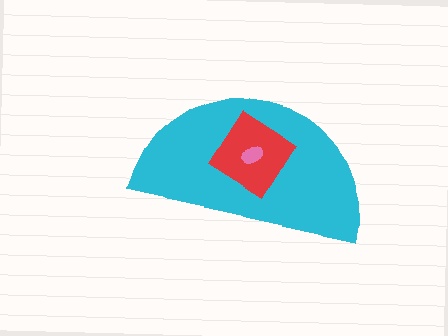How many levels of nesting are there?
3.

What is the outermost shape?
The cyan semicircle.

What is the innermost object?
The pink ellipse.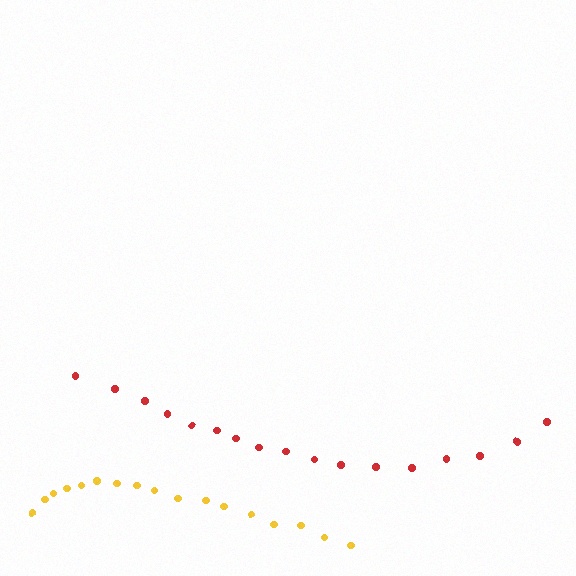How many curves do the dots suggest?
There are 2 distinct paths.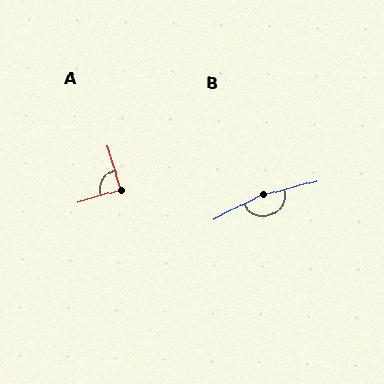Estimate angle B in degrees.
Approximately 167 degrees.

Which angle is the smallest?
A, at approximately 89 degrees.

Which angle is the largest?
B, at approximately 167 degrees.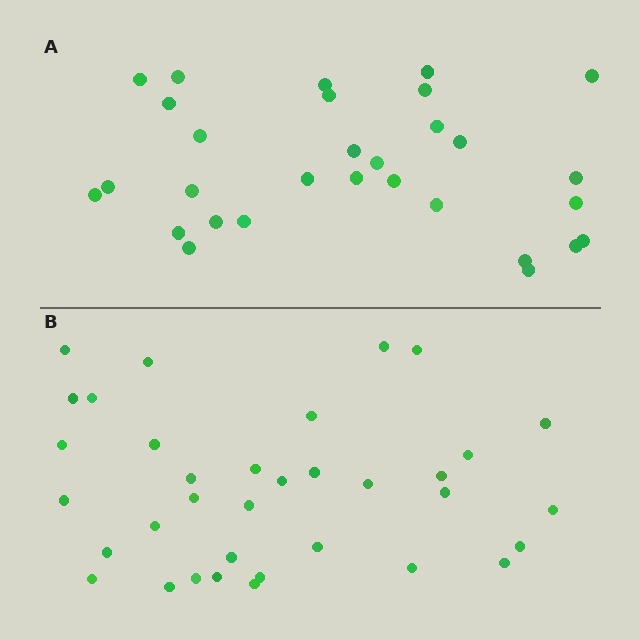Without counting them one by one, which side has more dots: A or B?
Region B (the bottom region) has more dots.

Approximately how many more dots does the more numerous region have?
Region B has about 5 more dots than region A.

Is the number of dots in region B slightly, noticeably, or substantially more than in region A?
Region B has only slightly more — the two regions are fairly close. The ratio is roughly 1.2 to 1.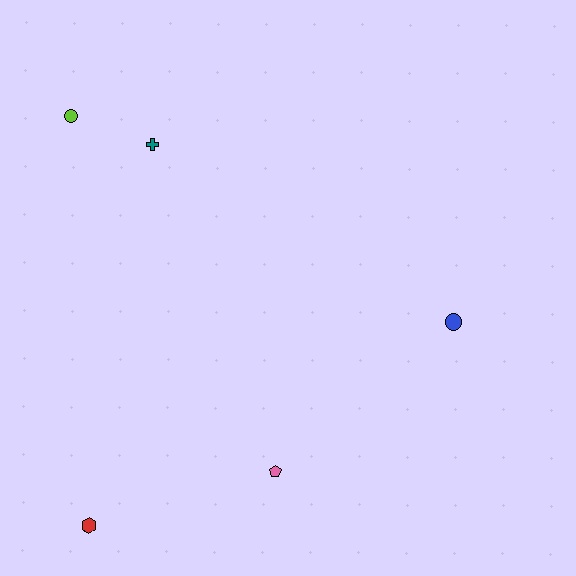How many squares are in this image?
There are no squares.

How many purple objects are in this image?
There are no purple objects.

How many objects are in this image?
There are 5 objects.